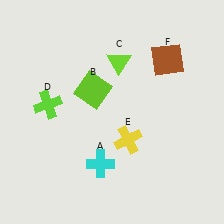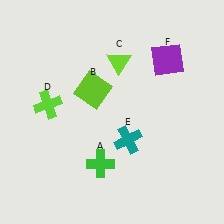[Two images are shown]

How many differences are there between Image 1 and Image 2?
There are 3 differences between the two images.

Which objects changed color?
A changed from cyan to green. E changed from yellow to teal. F changed from brown to purple.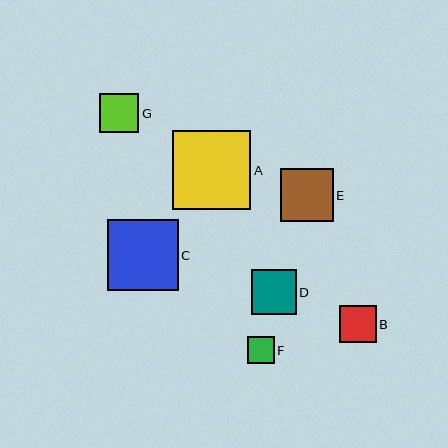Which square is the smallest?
Square F is the smallest with a size of approximately 27 pixels.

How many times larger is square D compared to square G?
Square D is approximately 1.2 times the size of square G.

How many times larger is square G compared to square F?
Square G is approximately 1.5 times the size of square F.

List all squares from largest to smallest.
From largest to smallest: A, C, E, D, G, B, F.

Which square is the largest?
Square A is the largest with a size of approximately 78 pixels.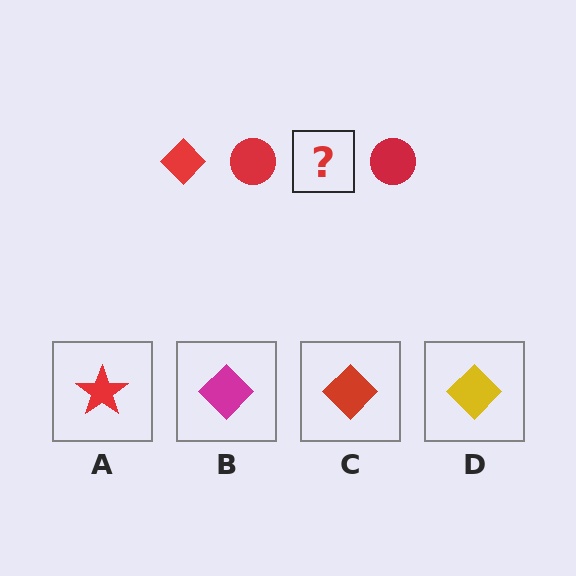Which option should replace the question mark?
Option C.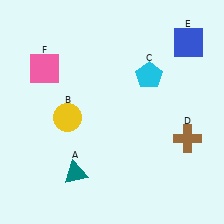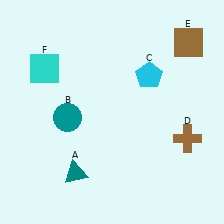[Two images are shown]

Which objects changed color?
B changed from yellow to teal. E changed from blue to brown. F changed from pink to cyan.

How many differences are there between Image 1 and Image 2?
There are 3 differences between the two images.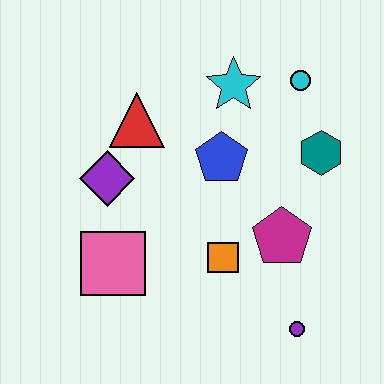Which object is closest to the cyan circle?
The cyan star is closest to the cyan circle.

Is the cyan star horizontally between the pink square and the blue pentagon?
No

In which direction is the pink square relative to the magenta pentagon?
The pink square is to the left of the magenta pentagon.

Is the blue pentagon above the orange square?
Yes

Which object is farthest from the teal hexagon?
The pink square is farthest from the teal hexagon.